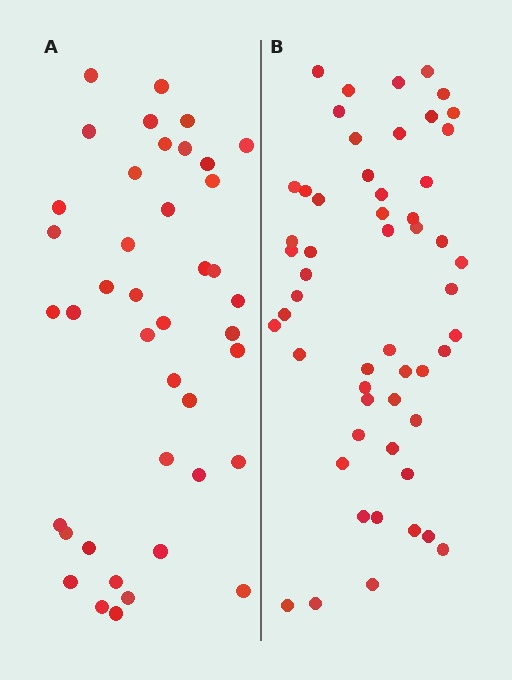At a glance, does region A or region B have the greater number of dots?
Region B (the right region) has more dots.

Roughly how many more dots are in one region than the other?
Region B has approximately 15 more dots than region A.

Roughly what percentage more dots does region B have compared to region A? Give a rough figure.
About 30% more.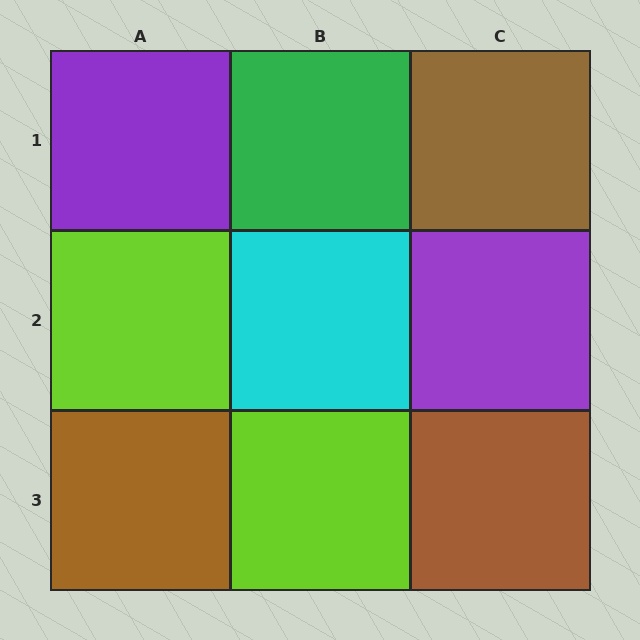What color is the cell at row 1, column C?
Brown.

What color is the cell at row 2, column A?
Lime.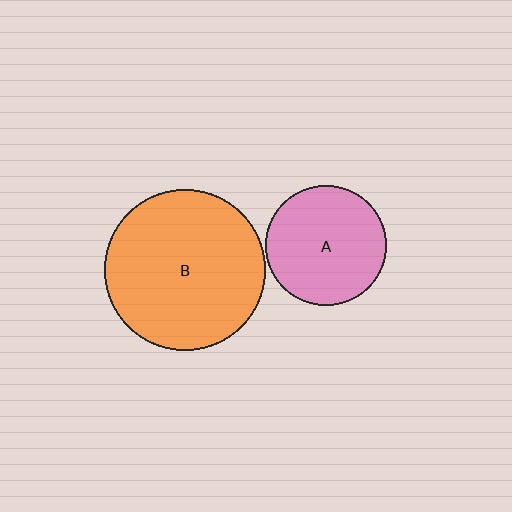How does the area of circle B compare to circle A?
Approximately 1.8 times.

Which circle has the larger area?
Circle B (orange).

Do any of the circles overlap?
No, none of the circles overlap.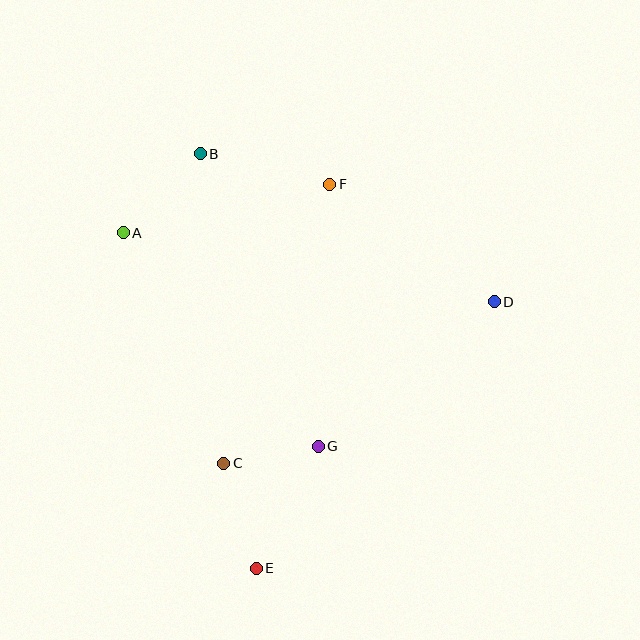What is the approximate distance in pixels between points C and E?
The distance between C and E is approximately 110 pixels.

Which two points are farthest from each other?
Points B and E are farthest from each other.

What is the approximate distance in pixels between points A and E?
The distance between A and E is approximately 361 pixels.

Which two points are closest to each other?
Points C and G are closest to each other.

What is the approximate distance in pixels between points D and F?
The distance between D and F is approximately 202 pixels.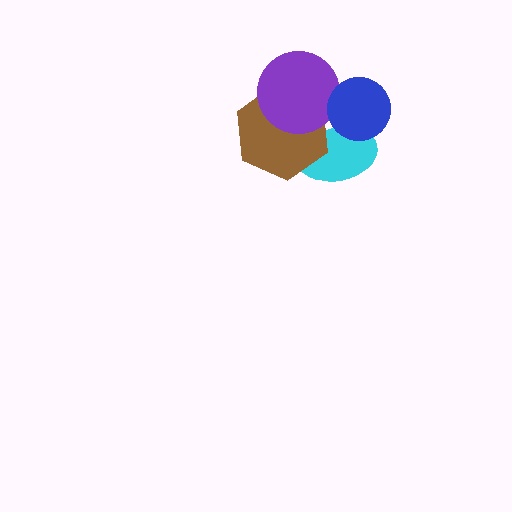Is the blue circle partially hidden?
No, no other shape covers it.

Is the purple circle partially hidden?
Yes, it is partially covered by another shape.